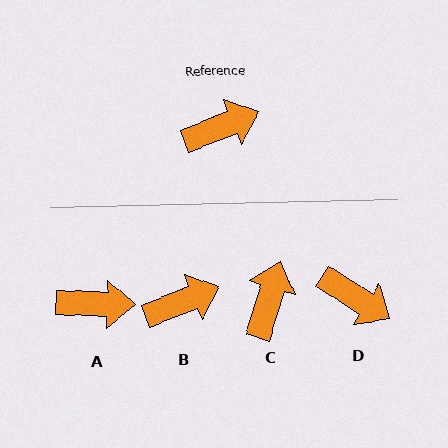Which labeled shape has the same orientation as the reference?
B.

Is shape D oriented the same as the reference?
No, it is off by about 54 degrees.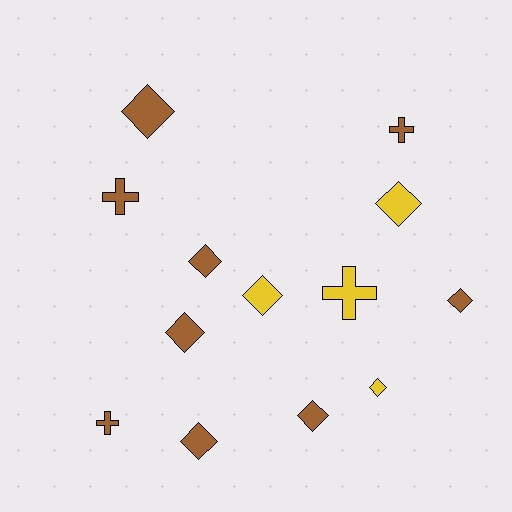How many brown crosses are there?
There are 3 brown crosses.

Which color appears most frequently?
Brown, with 9 objects.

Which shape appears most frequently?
Diamond, with 9 objects.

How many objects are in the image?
There are 13 objects.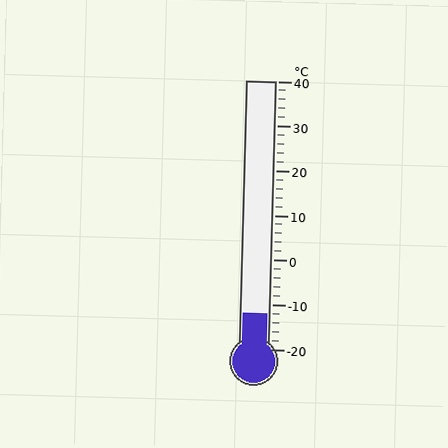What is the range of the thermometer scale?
The thermometer scale ranges from -20°C to 40°C.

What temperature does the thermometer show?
The thermometer shows approximately -12°C.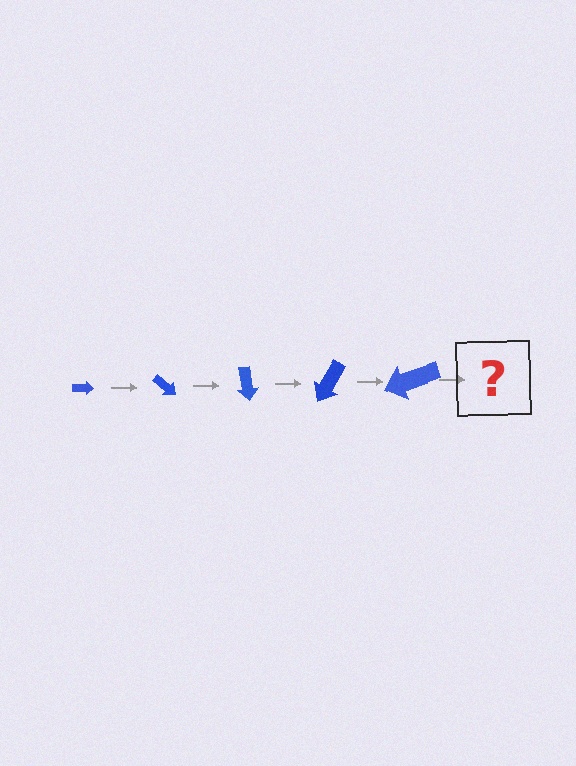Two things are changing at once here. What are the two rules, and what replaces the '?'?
The two rules are that the arrow grows larger each step and it rotates 40 degrees each step. The '?' should be an arrow, larger than the previous one and rotated 200 degrees from the start.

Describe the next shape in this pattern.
It should be an arrow, larger than the previous one and rotated 200 degrees from the start.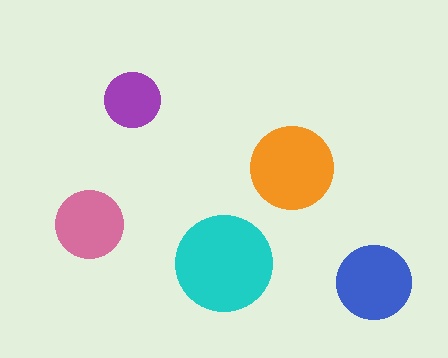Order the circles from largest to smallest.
the cyan one, the orange one, the blue one, the pink one, the purple one.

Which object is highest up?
The purple circle is topmost.